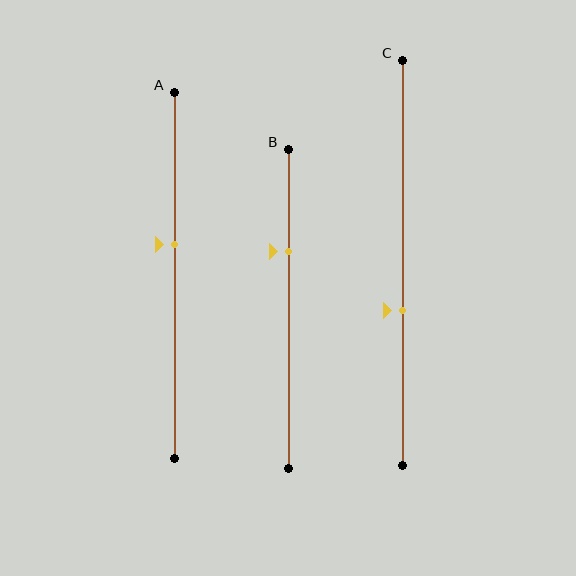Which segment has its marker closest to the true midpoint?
Segment A has its marker closest to the true midpoint.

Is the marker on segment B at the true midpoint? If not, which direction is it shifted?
No, the marker on segment B is shifted upward by about 18% of the segment length.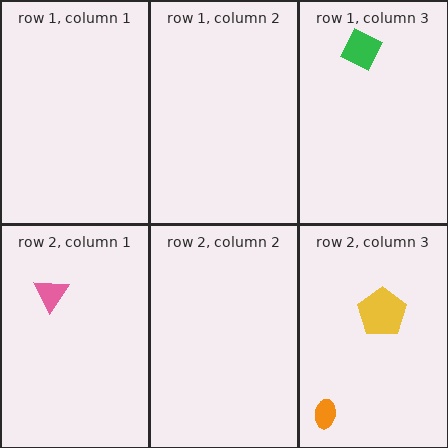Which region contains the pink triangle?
The row 2, column 1 region.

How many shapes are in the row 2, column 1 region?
1.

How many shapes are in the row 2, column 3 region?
2.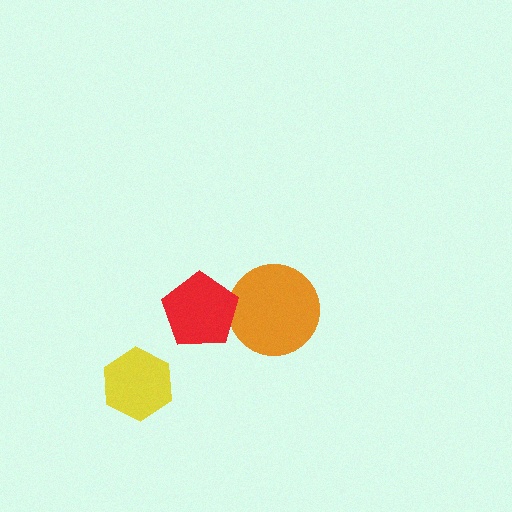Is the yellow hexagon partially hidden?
No, no other shape covers it.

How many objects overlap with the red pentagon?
1 object overlaps with the red pentagon.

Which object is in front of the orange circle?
The red pentagon is in front of the orange circle.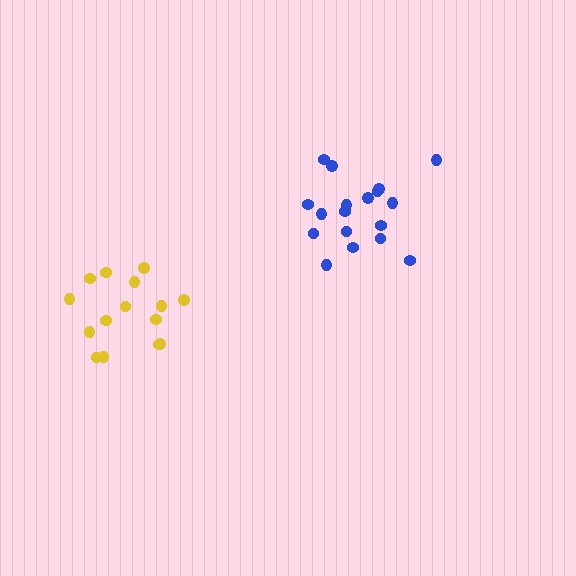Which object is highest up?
The blue cluster is topmost.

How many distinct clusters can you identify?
There are 2 distinct clusters.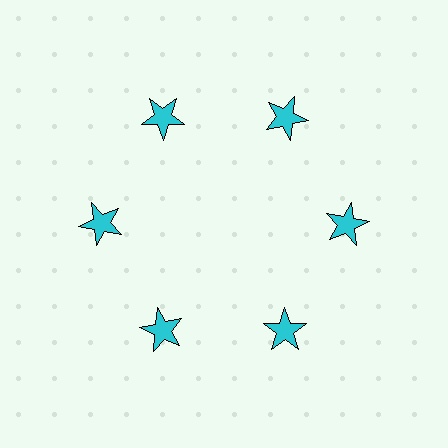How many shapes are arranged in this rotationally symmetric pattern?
There are 6 shapes, arranged in 6 groups of 1.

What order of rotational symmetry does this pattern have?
This pattern has 6-fold rotational symmetry.